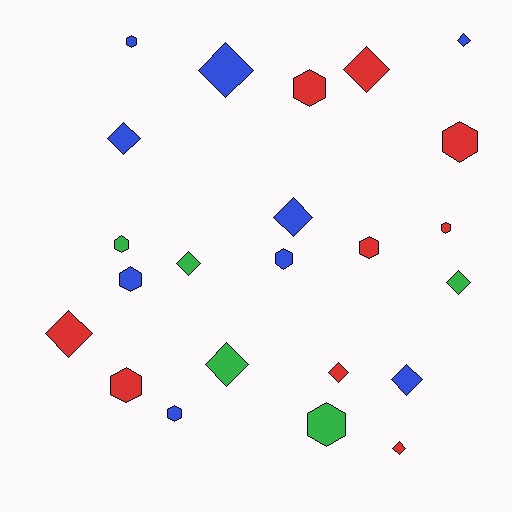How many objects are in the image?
There are 23 objects.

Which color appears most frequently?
Red, with 9 objects.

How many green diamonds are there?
There are 3 green diamonds.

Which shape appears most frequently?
Diamond, with 12 objects.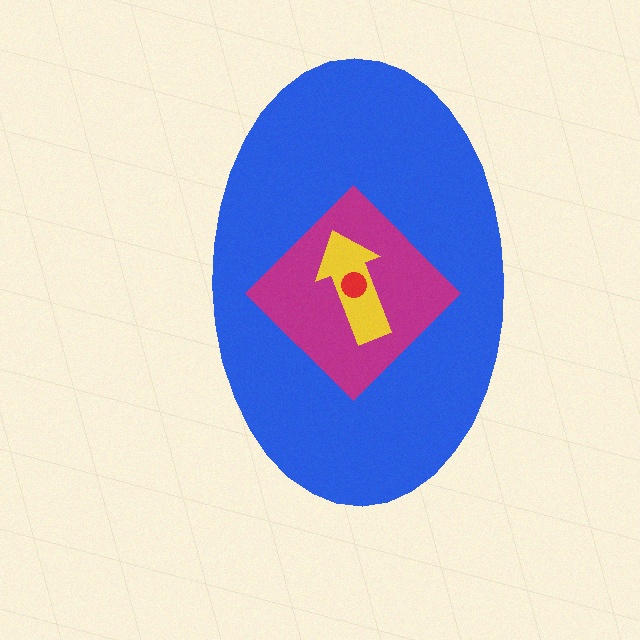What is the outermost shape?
The blue ellipse.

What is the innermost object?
The red circle.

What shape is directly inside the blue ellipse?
The magenta diamond.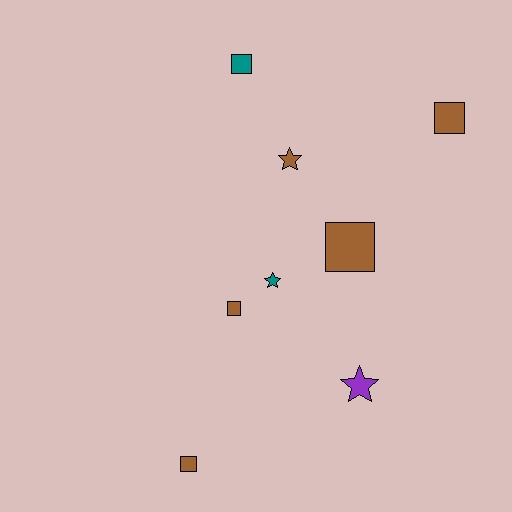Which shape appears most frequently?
Square, with 5 objects.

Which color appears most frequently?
Brown, with 5 objects.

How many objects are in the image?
There are 8 objects.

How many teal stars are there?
There is 1 teal star.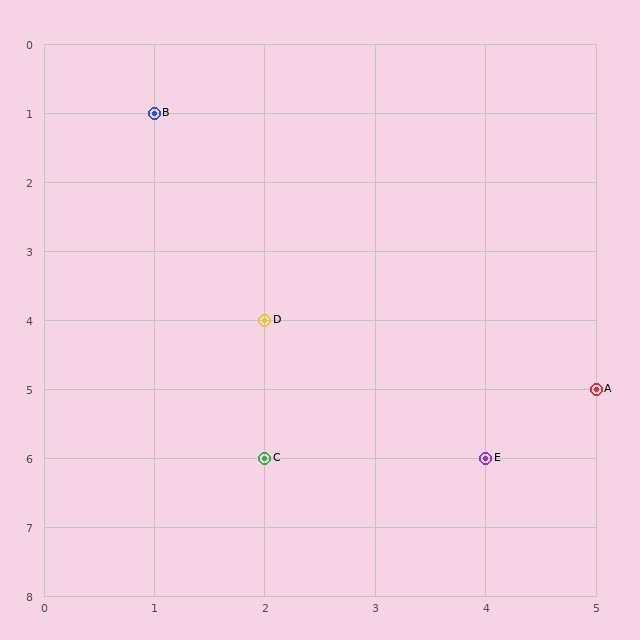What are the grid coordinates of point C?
Point C is at grid coordinates (2, 6).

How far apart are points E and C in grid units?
Points E and C are 2 columns apart.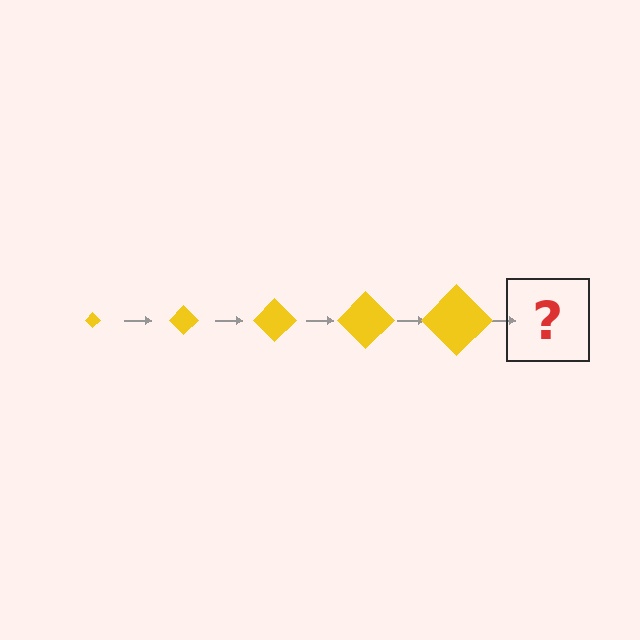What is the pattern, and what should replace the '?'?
The pattern is that the diamond gets progressively larger each step. The '?' should be a yellow diamond, larger than the previous one.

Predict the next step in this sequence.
The next step is a yellow diamond, larger than the previous one.